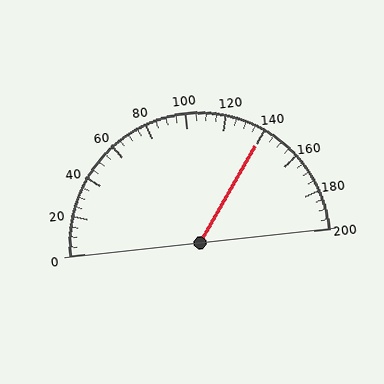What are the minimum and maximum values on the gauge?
The gauge ranges from 0 to 200.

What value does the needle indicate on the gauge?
The needle indicates approximately 140.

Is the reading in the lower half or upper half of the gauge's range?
The reading is in the upper half of the range (0 to 200).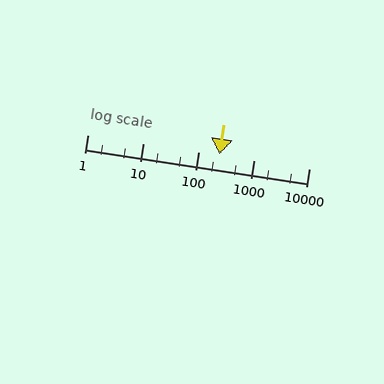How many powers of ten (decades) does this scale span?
The scale spans 4 decades, from 1 to 10000.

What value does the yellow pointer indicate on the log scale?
The pointer indicates approximately 240.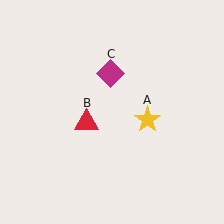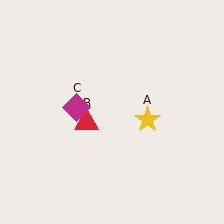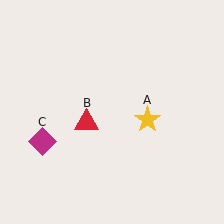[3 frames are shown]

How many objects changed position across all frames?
1 object changed position: magenta diamond (object C).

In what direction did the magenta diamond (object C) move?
The magenta diamond (object C) moved down and to the left.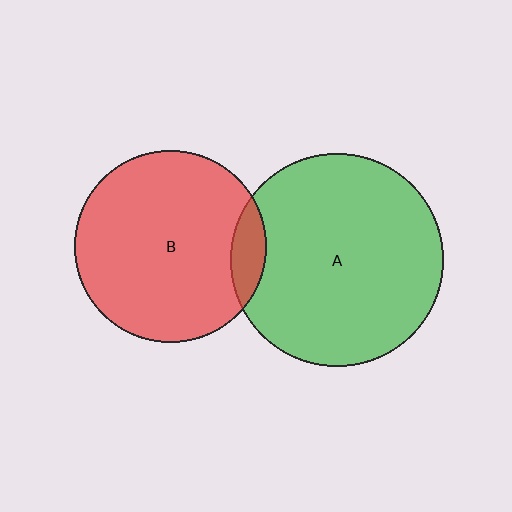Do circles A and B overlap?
Yes.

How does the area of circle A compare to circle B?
Approximately 1.2 times.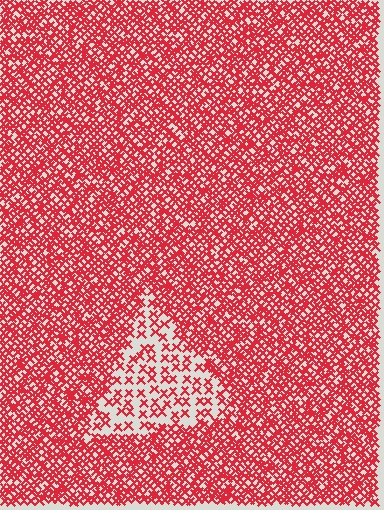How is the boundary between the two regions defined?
The boundary is defined by a change in element density (approximately 2.6x ratio). All elements are the same color, size, and shape.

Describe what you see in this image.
The image contains small red elements arranged at two different densities. A triangle-shaped region is visible where the elements are less densely packed than the surrounding area.